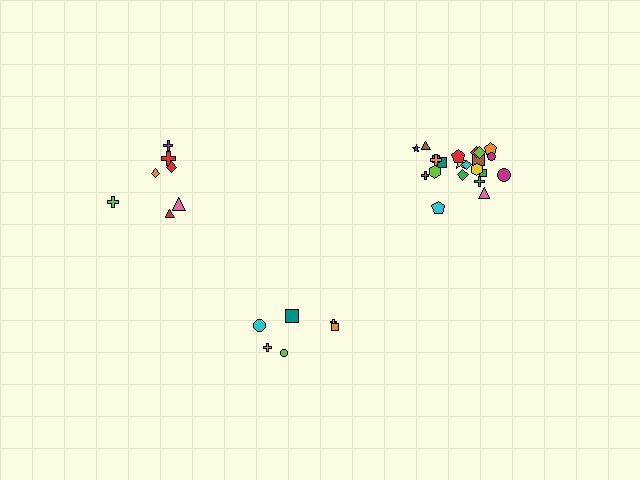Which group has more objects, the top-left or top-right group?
The top-right group.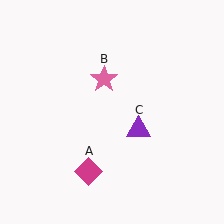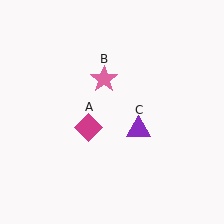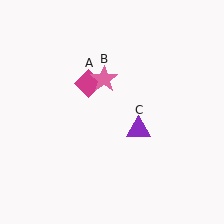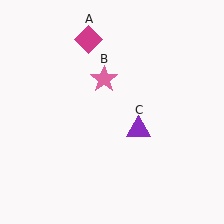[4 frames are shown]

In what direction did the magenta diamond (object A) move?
The magenta diamond (object A) moved up.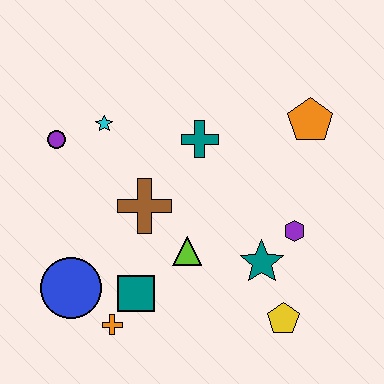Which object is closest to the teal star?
The purple hexagon is closest to the teal star.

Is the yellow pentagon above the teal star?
No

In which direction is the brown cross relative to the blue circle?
The brown cross is above the blue circle.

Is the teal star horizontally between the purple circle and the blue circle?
No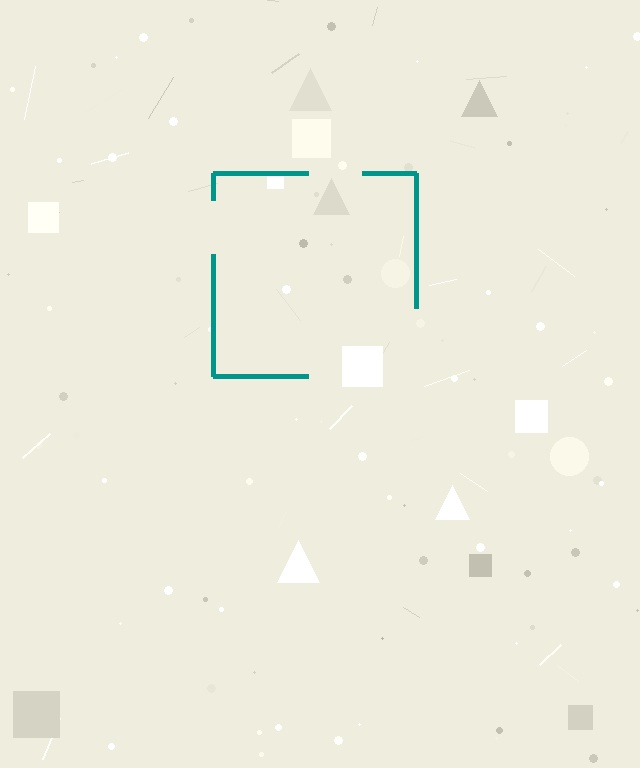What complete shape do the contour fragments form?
The contour fragments form a square.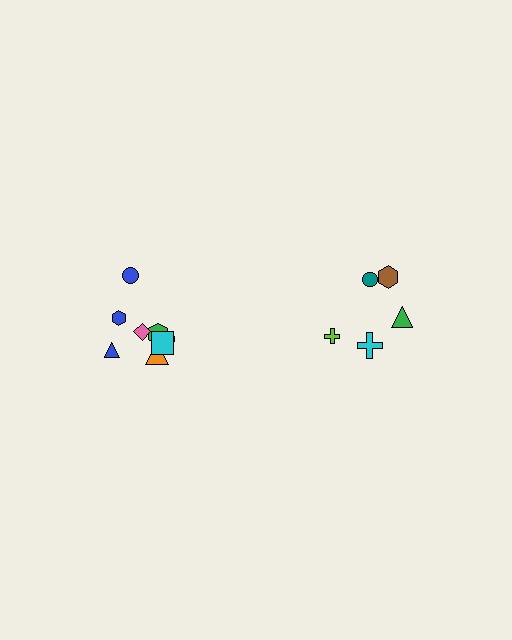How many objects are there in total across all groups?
There are 13 objects.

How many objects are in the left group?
There are 8 objects.